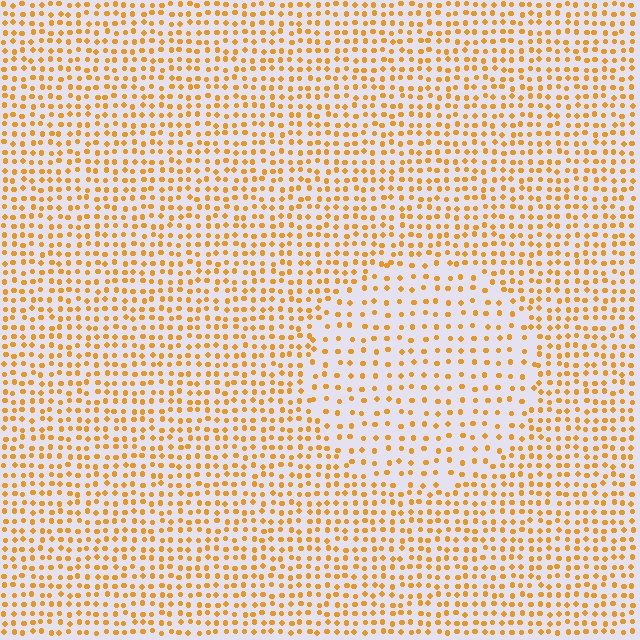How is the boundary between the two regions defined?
The boundary is defined by a change in element density (approximately 1.8x ratio). All elements are the same color, size, and shape.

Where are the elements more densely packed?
The elements are more densely packed outside the circle boundary.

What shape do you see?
I see a circle.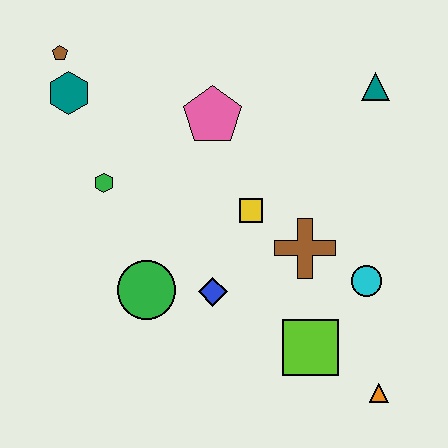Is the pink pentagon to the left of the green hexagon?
No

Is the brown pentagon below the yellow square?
No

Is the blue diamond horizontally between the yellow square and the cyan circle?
No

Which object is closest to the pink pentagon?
The yellow square is closest to the pink pentagon.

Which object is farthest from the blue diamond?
The brown pentagon is farthest from the blue diamond.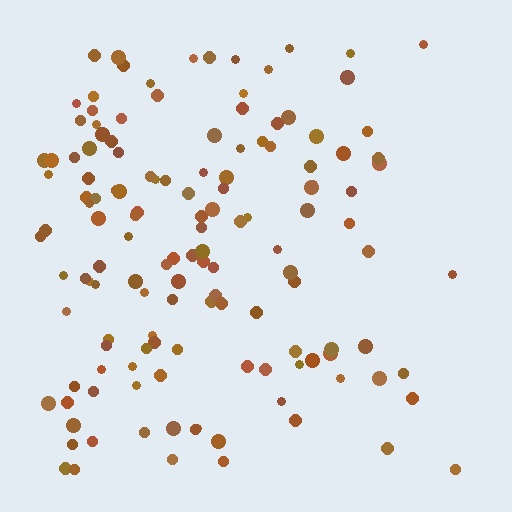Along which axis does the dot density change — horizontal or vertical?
Horizontal.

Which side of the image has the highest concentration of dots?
The left.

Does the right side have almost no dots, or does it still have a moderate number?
Still a moderate number, just noticeably fewer than the left.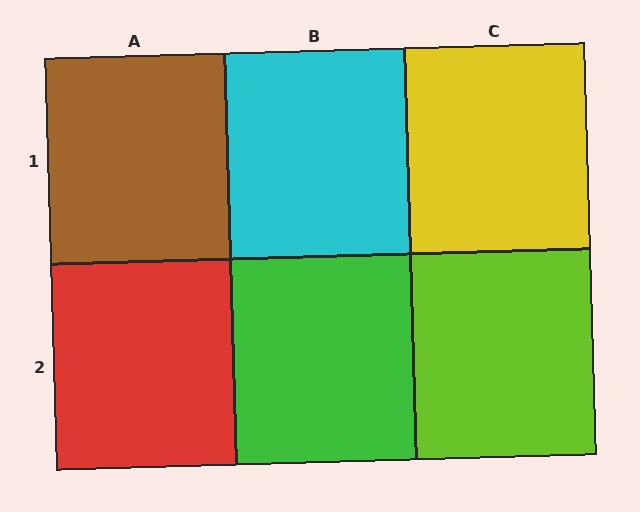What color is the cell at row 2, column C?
Lime.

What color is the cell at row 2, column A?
Red.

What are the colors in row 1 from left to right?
Brown, cyan, yellow.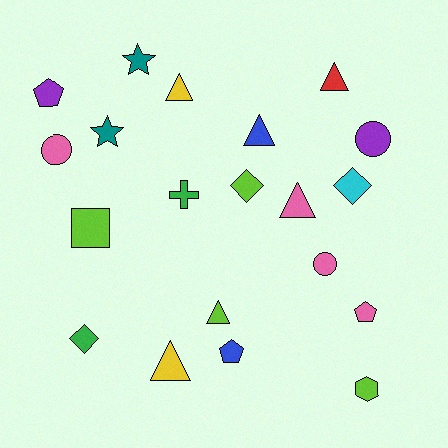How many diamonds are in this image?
There are 3 diamonds.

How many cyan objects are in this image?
There is 1 cyan object.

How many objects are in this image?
There are 20 objects.